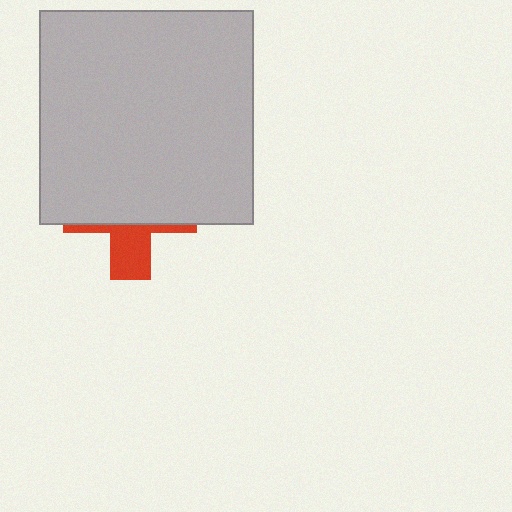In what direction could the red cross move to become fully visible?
The red cross could move down. That would shift it out from behind the light gray square entirely.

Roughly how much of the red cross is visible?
A small part of it is visible (roughly 32%).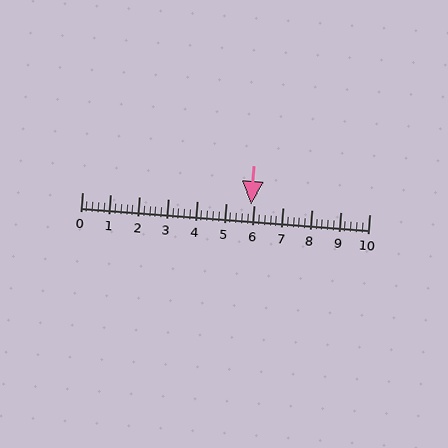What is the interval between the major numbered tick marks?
The major tick marks are spaced 1 units apart.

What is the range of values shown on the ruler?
The ruler shows values from 0 to 10.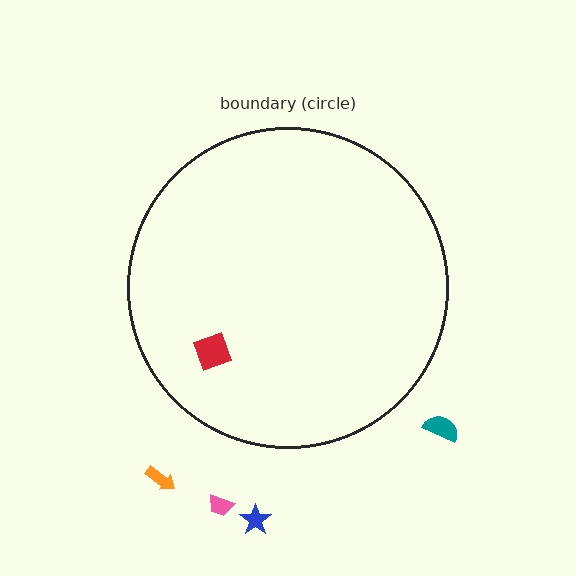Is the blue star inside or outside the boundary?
Outside.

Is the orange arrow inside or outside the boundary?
Outside.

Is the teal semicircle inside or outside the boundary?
Outside.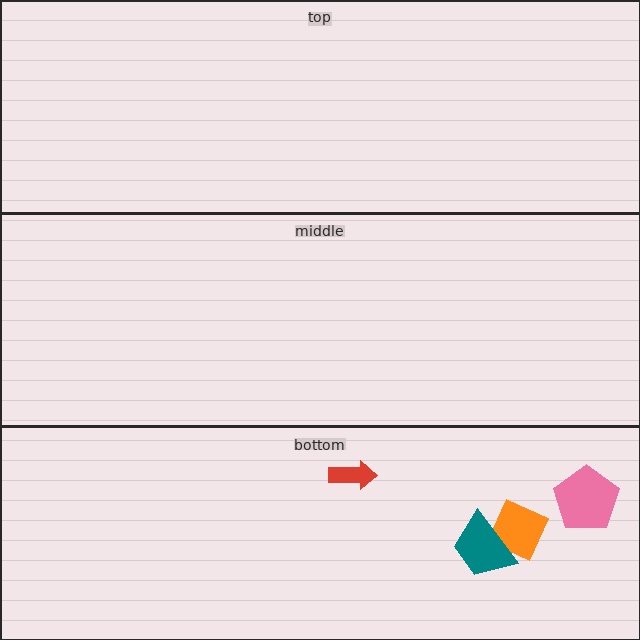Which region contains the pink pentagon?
The bottom region.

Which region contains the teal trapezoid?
The bottom region.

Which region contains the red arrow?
The bottom region.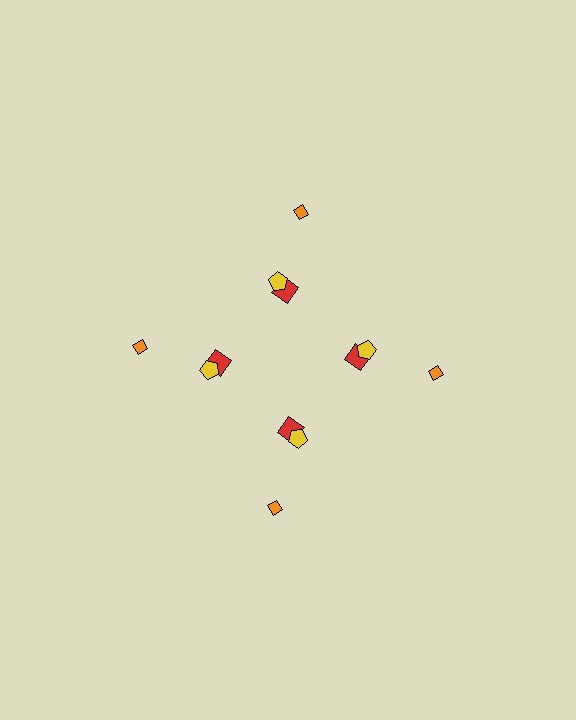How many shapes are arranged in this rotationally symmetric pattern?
There are 12 shapes, arranged in 4 groups of 3.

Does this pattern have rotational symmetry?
Yes, this pattern has 4-fold rotational symmetry. It looks the same after rotating 90 degrees around the center.